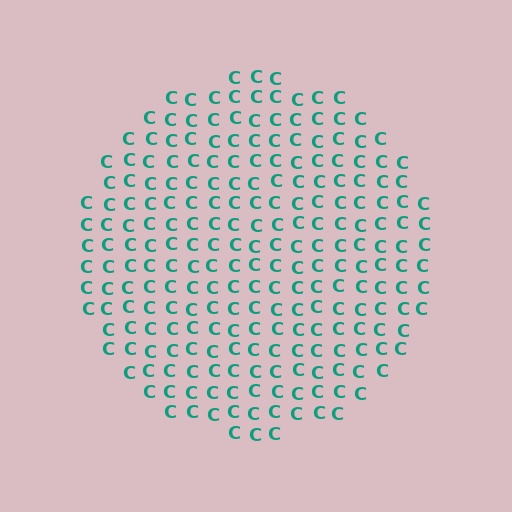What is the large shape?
The large shape is a circle.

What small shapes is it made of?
It is made of small letter C's.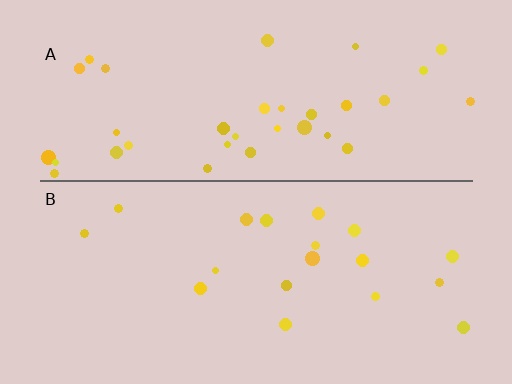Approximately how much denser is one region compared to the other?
Approximately 1.9× — region A over region B.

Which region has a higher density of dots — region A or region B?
A (the top).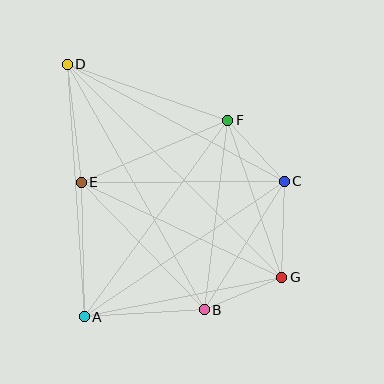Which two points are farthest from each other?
Points D and G are farthest from each other.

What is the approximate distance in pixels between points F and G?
The distance between F and G is approximately 166 pixels.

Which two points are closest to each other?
Points C and F are closest to each other.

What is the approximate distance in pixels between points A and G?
The distance between A and G is approximately 202 pixels.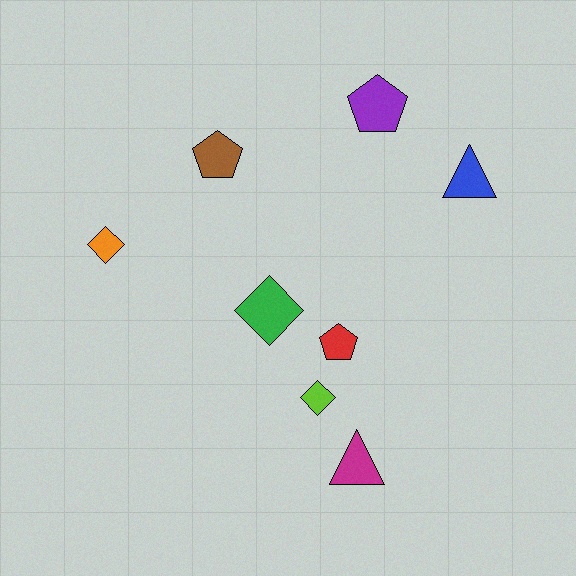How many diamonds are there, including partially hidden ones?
There are 3 diamonds.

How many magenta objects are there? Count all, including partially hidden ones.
There is 1 magenta object.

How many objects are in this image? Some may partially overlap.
There are 8 objects.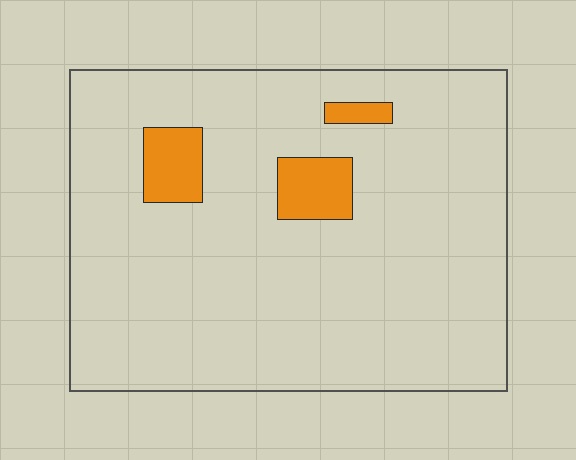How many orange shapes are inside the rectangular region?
3.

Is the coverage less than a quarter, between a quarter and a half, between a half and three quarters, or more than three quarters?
Less than a quarter.